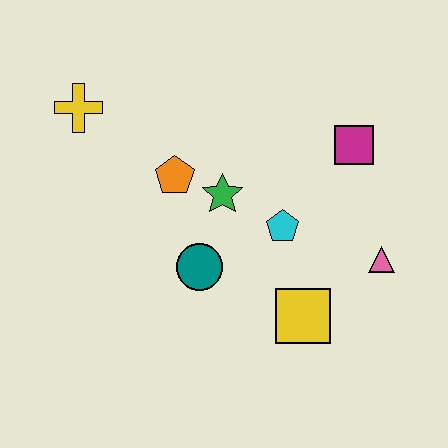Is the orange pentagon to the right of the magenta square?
No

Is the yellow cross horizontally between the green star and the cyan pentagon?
No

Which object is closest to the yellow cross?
The orange pentagon is closest to the yellow cross.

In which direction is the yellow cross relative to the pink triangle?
The yellow cross is to the left of the pink triangle.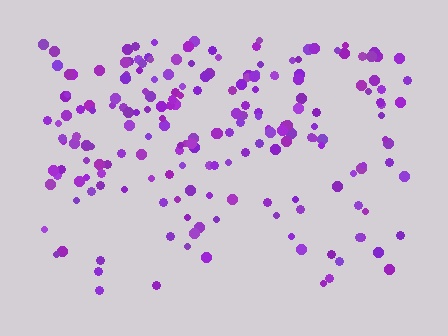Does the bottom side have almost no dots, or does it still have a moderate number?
Still a moderate number, just noticeably fewer than the top.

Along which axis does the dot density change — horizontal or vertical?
Vertical.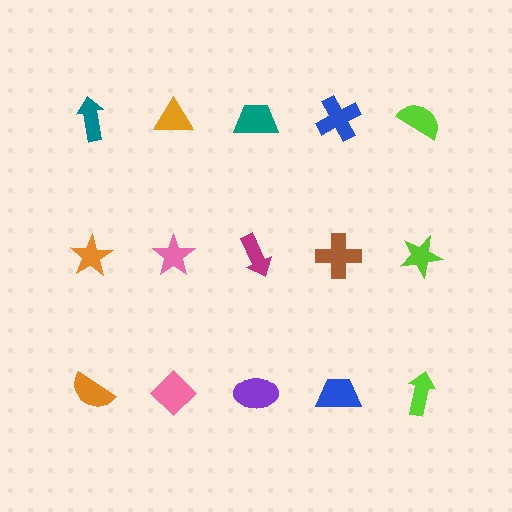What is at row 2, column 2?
A pink star.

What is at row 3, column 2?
A pink diamond.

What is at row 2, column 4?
A brown cross.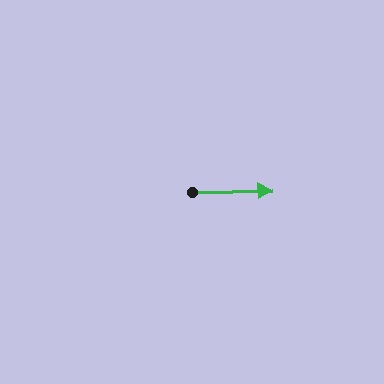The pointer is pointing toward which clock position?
Roughly 3 o'clock.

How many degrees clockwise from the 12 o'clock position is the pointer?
Approximately 89 degrees.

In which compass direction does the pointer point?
East.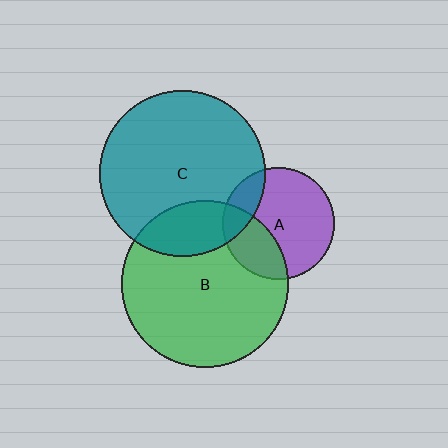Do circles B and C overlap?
Yes.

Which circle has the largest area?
Circle B (green).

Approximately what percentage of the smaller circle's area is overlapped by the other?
Approximately 20%.